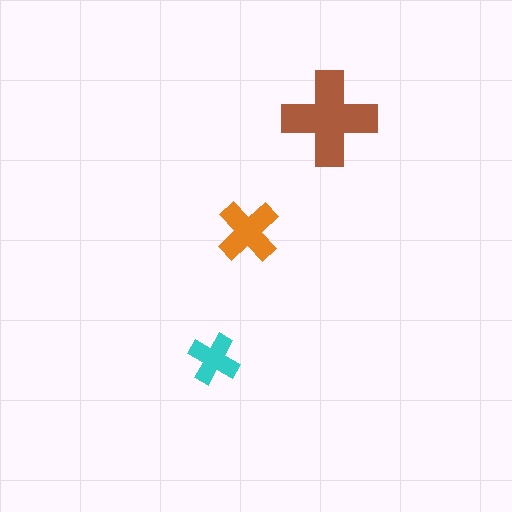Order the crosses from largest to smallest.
the brown one, the orange one, the cyan one.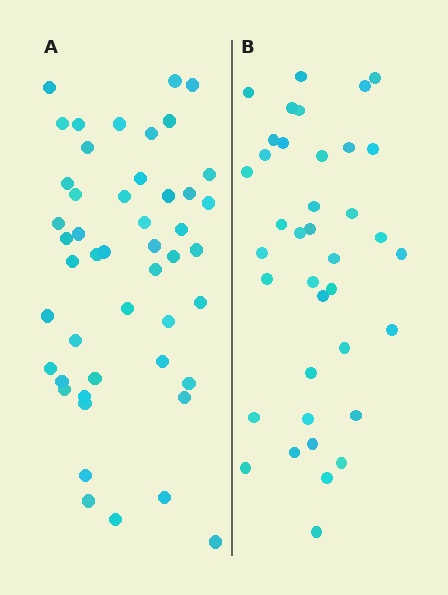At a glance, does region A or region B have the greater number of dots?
Region A (the left region) has more dots.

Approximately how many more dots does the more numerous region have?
Region A has roughly 10 or so more dots than region B.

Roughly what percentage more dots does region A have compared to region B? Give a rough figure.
About 25% more.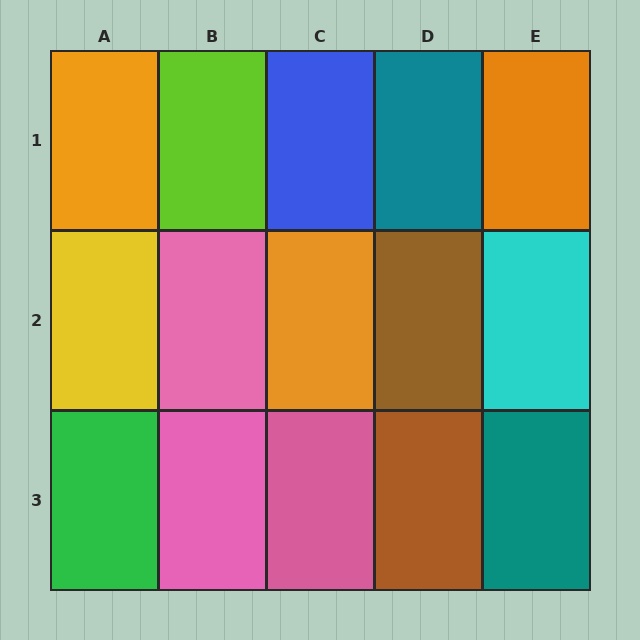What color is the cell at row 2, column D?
Brown.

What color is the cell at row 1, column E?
Orange.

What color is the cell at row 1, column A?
Orange.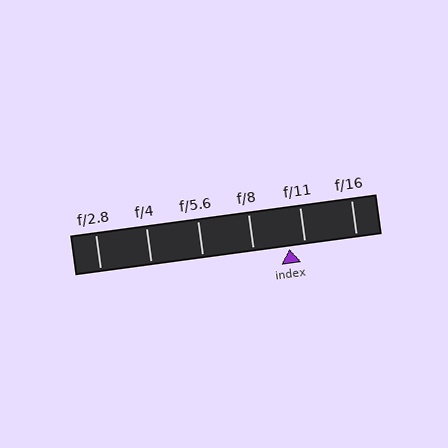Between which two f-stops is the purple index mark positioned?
The index mark is between f/8 and f/11.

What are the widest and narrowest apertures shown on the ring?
The widest aperture shown is f/2.8 and the narrowest is f/16.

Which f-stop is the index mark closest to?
The index mark is closest to f/11.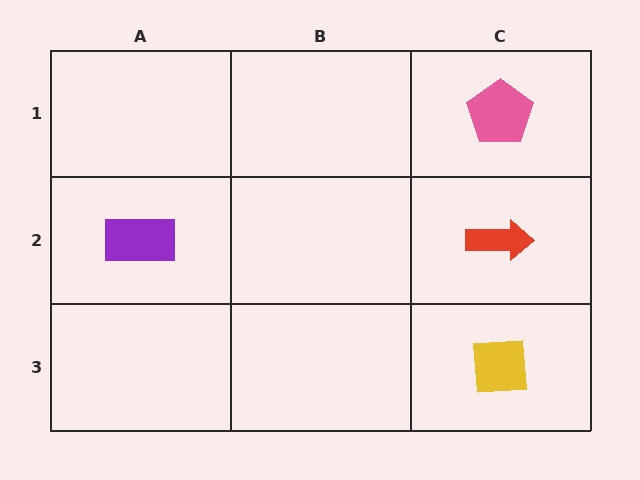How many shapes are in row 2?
2 shapes.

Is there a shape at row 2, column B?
No, that cell is empty.